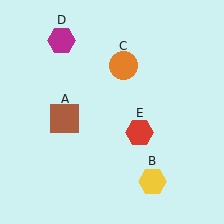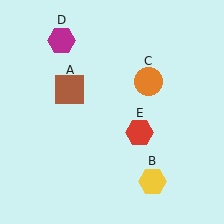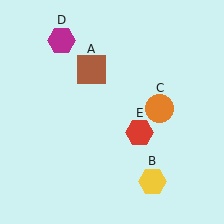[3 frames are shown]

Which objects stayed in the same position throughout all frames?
Yellow hexagon (object B) and magenta hexagon (object D) and red hexagon (object E) remained stationary.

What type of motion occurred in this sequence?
The brown square (object A), orange circle (object C) rotated clockwise around the center of the scene.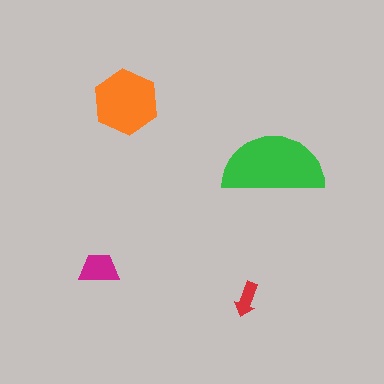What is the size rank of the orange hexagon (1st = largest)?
2nd.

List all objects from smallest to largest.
The red arrow, the magenta trapezoid, the orange hexagon, the green semicircle.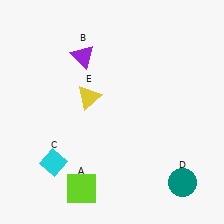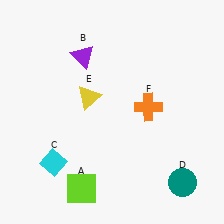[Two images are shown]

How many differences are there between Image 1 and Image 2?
There is 1 difference between the two images.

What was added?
An orange cross (F) was added in Image 2.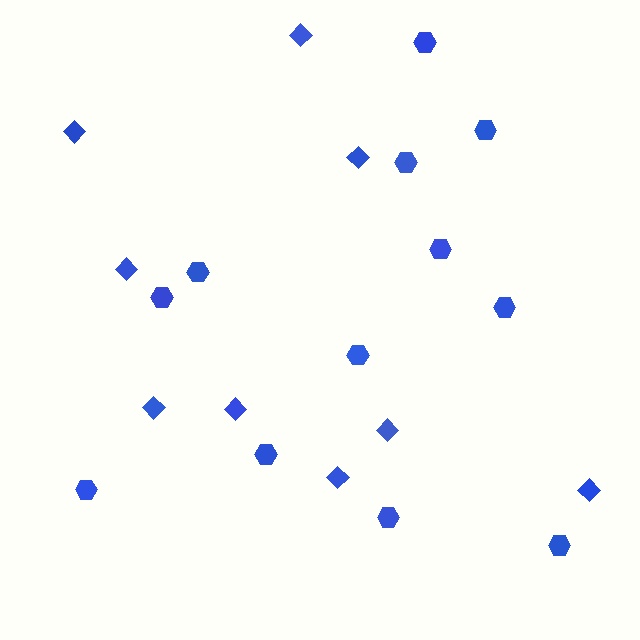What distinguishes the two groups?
There are 2 groups: one group of hexagons (12) and one group of diamonds (9).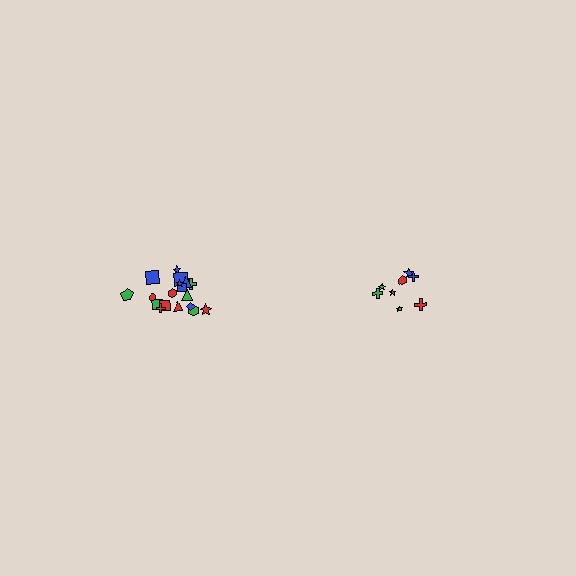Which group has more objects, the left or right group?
The left group.